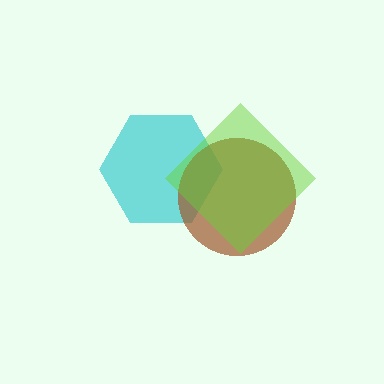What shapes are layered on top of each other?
The layered shapes are: a cyan hexagon, a brown circle, a lime diamond.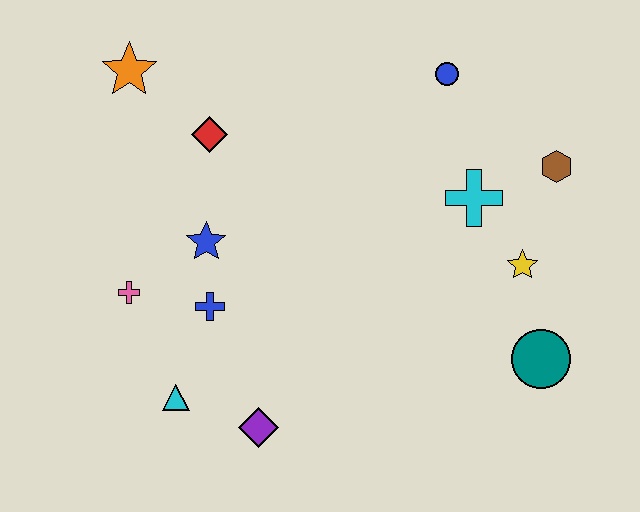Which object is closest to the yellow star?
The cyan cross is closest to the yellow star.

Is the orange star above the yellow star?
Yes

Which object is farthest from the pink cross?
The brown hexagon is farthest from the pink cross.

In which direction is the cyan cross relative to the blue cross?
The cyan cross is to the right of the blue cross.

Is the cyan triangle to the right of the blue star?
No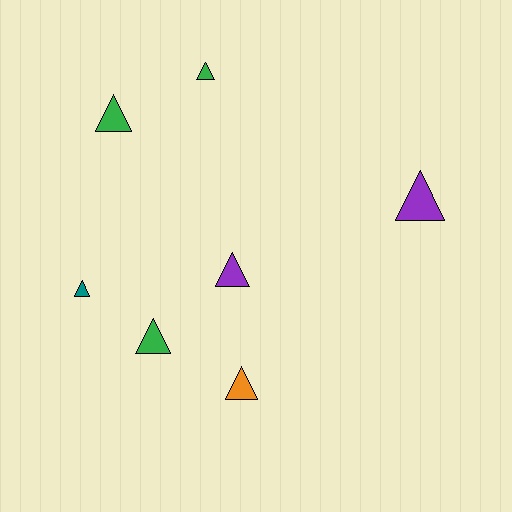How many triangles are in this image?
There are 7 triangles.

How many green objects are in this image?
There are 3 green objects.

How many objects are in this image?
There are 7 objects.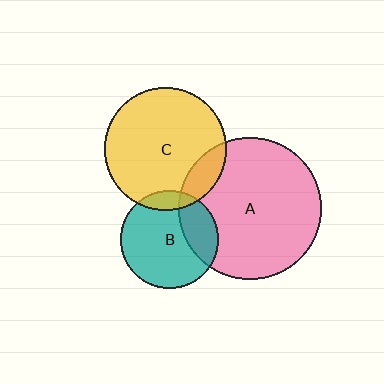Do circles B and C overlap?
Yes.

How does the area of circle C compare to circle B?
Approximately 1.6 times.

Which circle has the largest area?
Circle A (pink).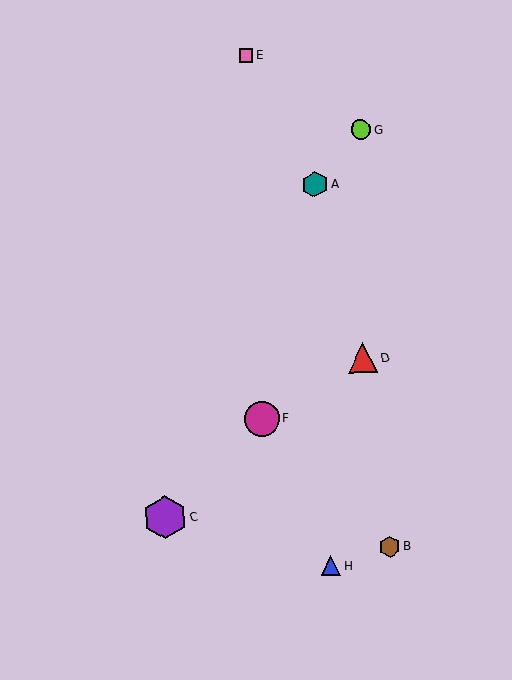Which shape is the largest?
The purple hexagon (labeled C) is the largest.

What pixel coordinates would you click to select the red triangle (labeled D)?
Click at (363, 358) to select the red triangle D.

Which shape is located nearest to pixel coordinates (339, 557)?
The blue triangle (labeled H) at (331, 566) is nearest to that location.